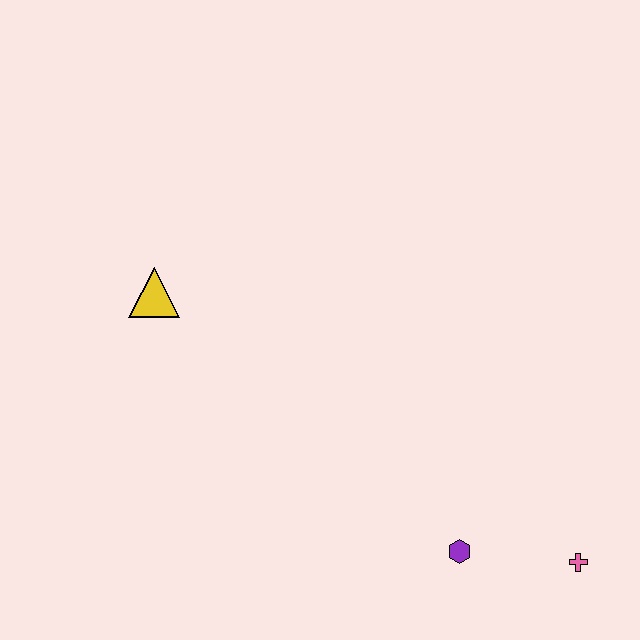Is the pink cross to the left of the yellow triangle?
No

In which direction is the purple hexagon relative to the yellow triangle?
The purple hexagon is to the right of the yellow triangle.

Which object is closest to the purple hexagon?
The pink cross is closest to the purple hexagon.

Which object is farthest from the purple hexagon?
The yellow triangle is farthest from the purple hexagon.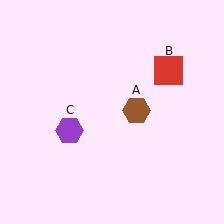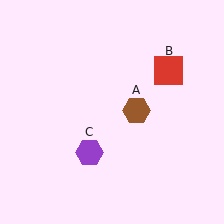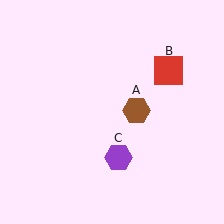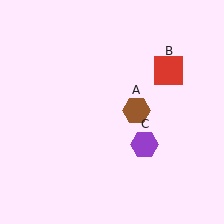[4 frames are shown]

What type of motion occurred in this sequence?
The purple hexagon (object C) rotated counterclockwise around the center of the scene.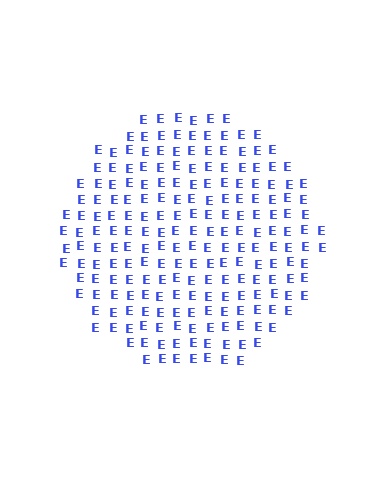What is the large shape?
The large shape is a circle.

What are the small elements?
The small elements are letter E's.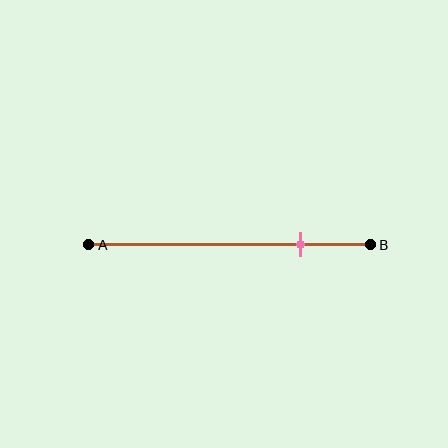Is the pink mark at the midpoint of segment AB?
No, the mark is at about 75% from A, not at the 50% midpoint.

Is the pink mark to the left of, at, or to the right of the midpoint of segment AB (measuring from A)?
The pink mark is to the right of the midpoint of segment AB.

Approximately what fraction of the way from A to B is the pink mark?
The pink mark is approximately 75% of the way from A to B.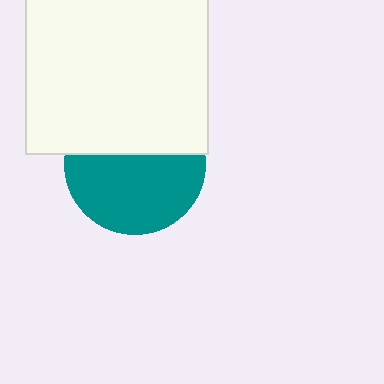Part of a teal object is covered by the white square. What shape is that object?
It is a circle.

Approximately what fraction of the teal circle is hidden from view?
Roughly 42% of the teal circle is hidden behind the white square.